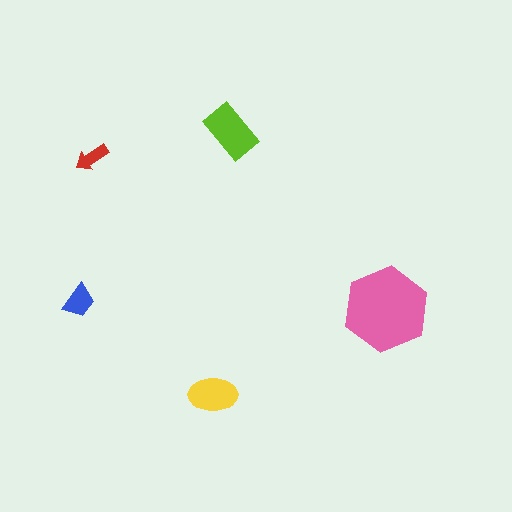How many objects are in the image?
There are 5 objects in the image.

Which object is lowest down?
The yellow ellipse is bottommost.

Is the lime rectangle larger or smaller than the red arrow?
Larger.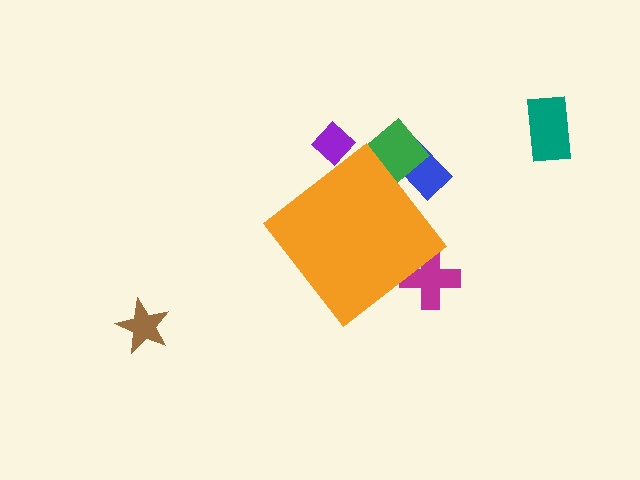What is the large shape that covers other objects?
An orange diamond.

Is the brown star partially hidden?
No, the brown star is fully visible.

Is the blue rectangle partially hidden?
Yes, the blue rectangle is partially hidden behind the orange diamond.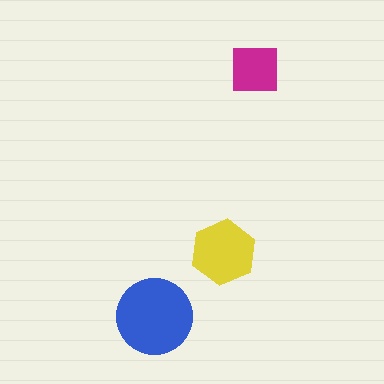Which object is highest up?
The magenta square is topmost.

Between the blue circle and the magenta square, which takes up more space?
The blue circle.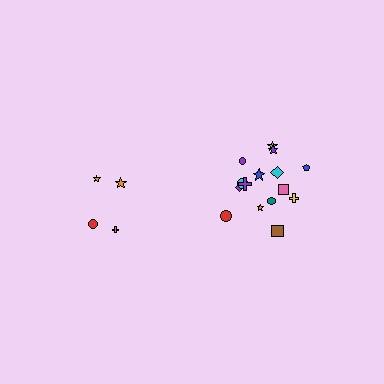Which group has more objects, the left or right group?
The right group.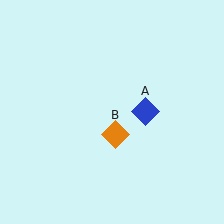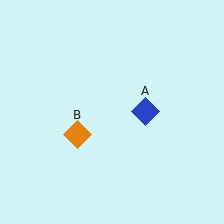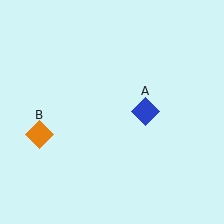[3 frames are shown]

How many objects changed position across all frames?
1 object changed position: orange diamond (object B).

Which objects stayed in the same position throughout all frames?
Blue diamond (object A) remained stationary.